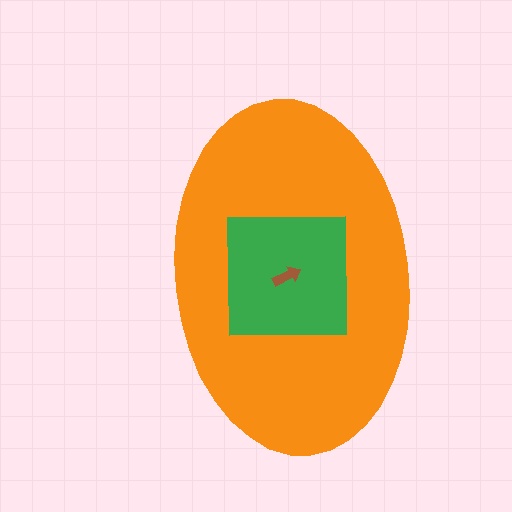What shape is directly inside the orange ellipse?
The green square.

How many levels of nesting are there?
3.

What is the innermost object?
The brown arrow.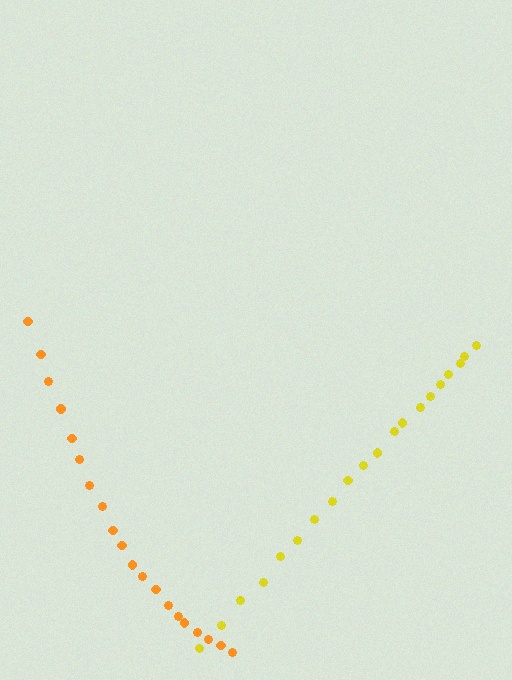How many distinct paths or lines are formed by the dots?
There are 2 distinct paths.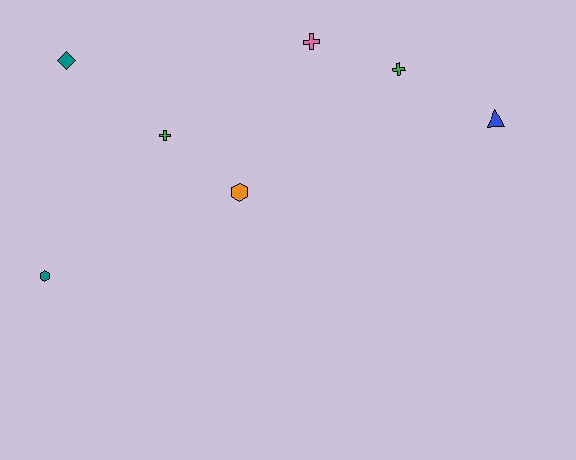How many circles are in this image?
There are no circles.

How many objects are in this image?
There are 7 objects.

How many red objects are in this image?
There are no red objects.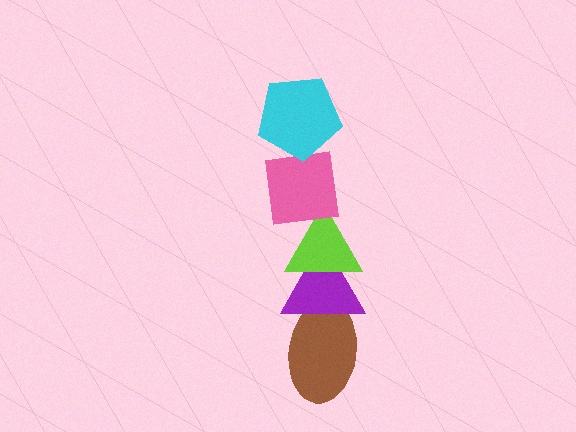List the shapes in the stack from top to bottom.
From top to bottom: the cyan pentagon, the pink square, the lime triangle, the purple triangle, the brown ellipse.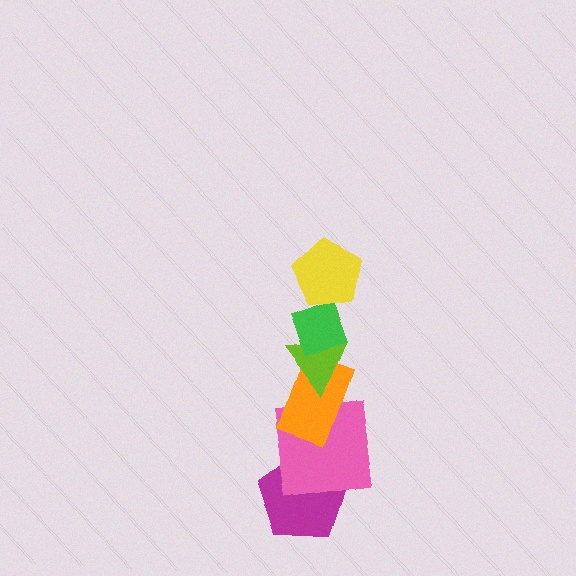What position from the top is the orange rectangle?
The orange rectangle is 4th from the top.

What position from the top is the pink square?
The pink square is 5th from the top.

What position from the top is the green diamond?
The green diamond is 2nd from the top.